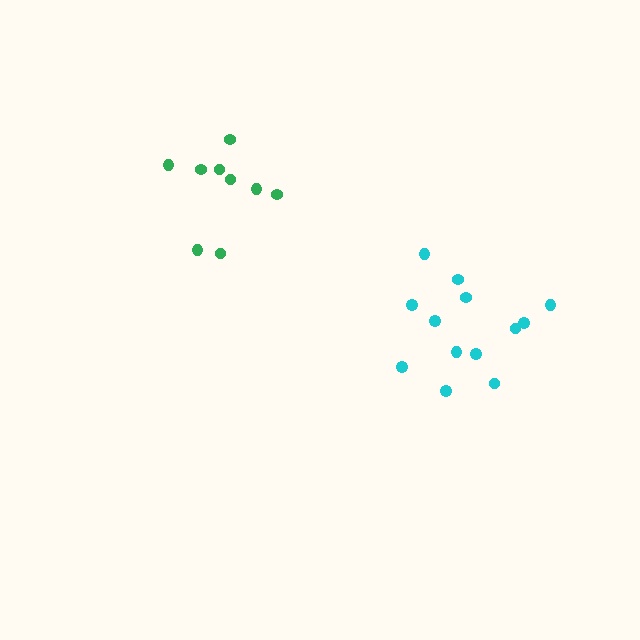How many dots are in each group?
Group 1: 13 dots, Group 2: 9 dots (22 total).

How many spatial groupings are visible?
There are 2 spatial groupings.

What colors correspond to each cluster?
The clusters are colored: cyan, green.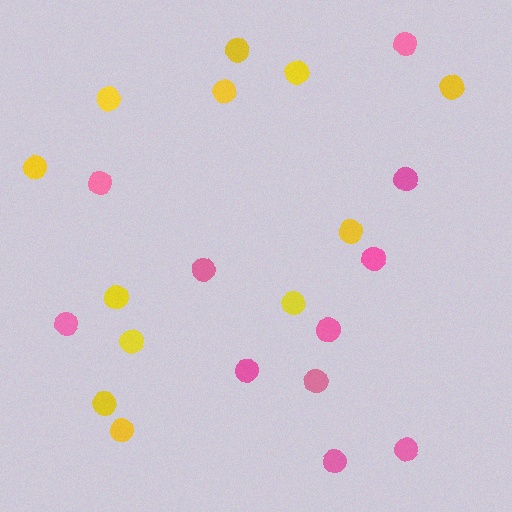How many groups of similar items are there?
There are 2 groups: one group of pink circles (11) and one group of yellow circles (12).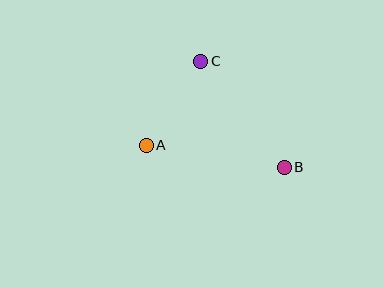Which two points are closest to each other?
Points A and C are closest to each other.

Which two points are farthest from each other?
Points A and B are farthest from each other.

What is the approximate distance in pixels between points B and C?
The distance between B and C is approximately 135 pixels.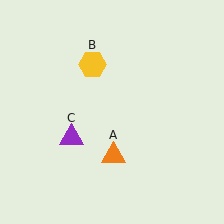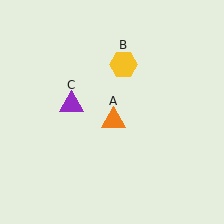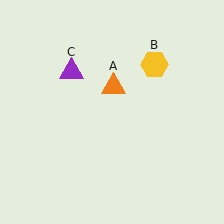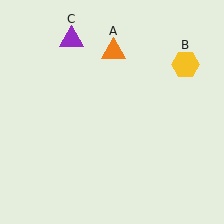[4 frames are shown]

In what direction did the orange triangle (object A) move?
The orange triangle (object A) moved up.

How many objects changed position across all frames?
3 objects changed position: orange triangle (object A), yellow hexagon (object B), purple triangle (object C).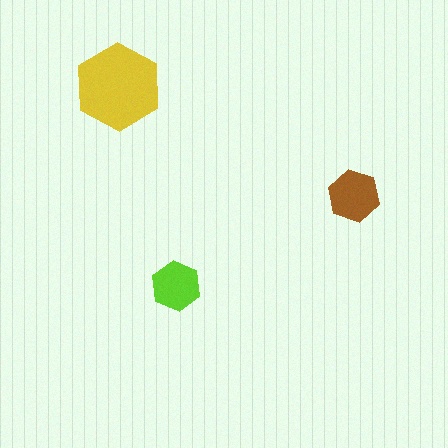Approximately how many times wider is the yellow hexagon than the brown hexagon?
About 1.5 times wider.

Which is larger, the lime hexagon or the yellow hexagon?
The yellow one.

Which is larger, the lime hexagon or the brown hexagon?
The brown one.